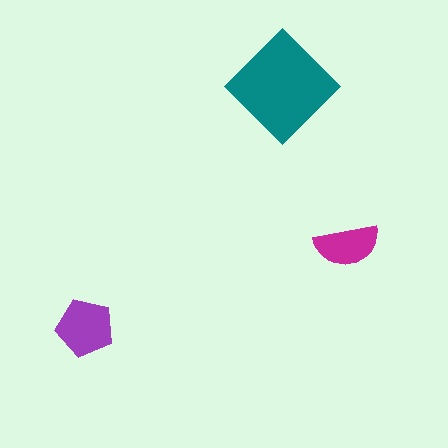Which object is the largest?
The teal diamond.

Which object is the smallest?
The magenta semicircle.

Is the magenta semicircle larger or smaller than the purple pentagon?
Smaller.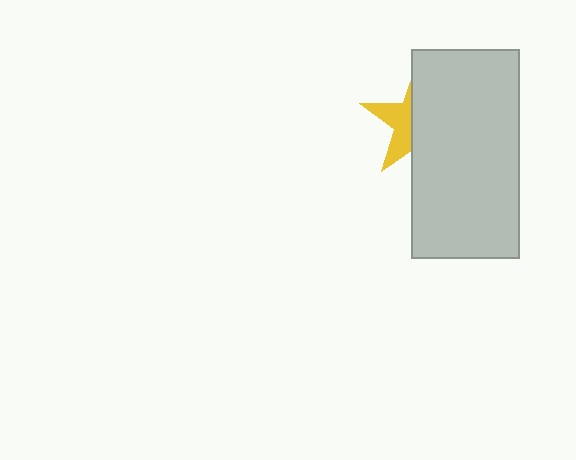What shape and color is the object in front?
The object in front is a light gray rectangle.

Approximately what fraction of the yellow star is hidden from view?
Roughly 61% of the yellow star is hidden behind the light gray rectangle.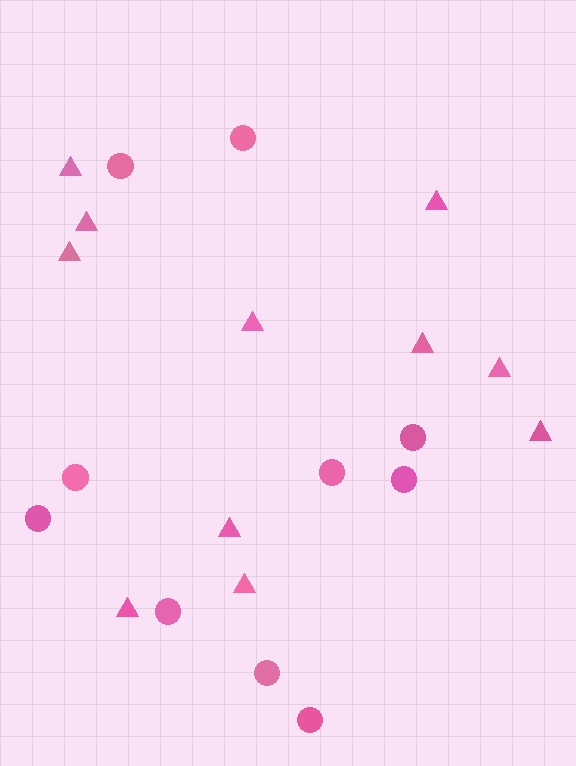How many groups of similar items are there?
There are 2 groups: one group of triangles (11) and one group of circles (10).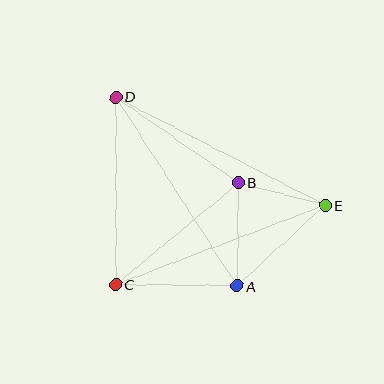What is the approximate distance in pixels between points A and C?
The distance between A and C is approximately 121 pixels.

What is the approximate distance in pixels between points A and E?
The distance between A and E is approximately 119 pixels.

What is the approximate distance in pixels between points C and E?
The distance between C and E is approximately 224 pixels.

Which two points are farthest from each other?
Points D and E are farthest from each other.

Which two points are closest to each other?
Points B and E are closest to each other.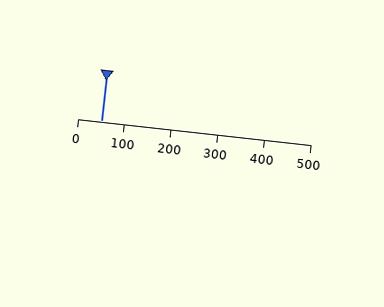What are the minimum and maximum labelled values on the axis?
The axis runs from 0 to 500.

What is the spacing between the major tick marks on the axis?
The major ticks are spaced 100 apart.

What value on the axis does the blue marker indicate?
The marker indicates approximately 50.